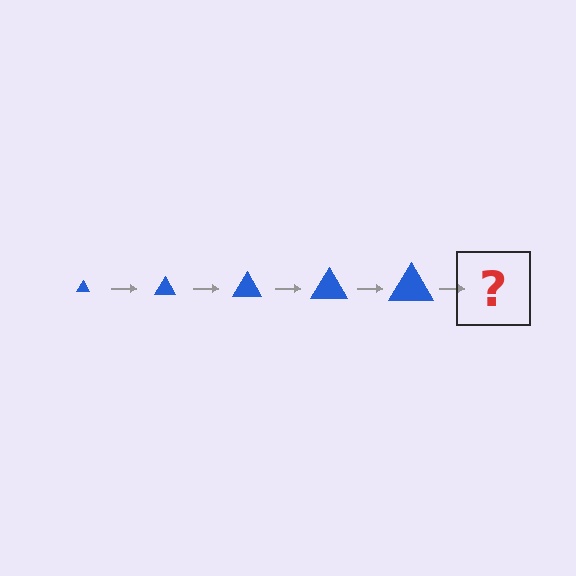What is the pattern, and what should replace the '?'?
The pattern is that the triangle gets progressively larger each step. The '?' should be a blue triangle, larger than the previous one.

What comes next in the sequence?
The next element should be a blue triangle, larger than the previous one.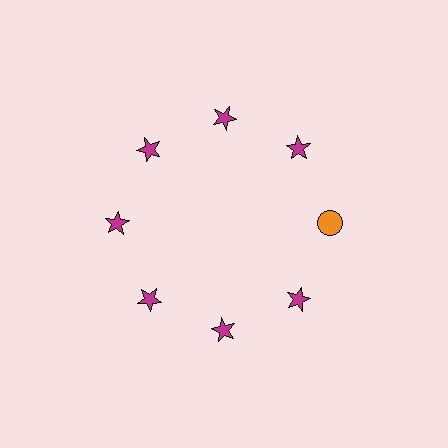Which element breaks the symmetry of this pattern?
The orange circle at roughly the 3 o'clock position breaks the symmetry. All other shapes are magenta stars.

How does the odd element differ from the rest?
It differs in both color (orange instead of magenta) and shape (circle instead of star).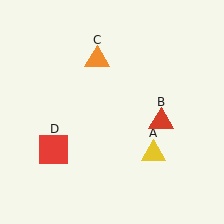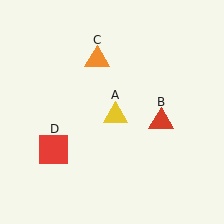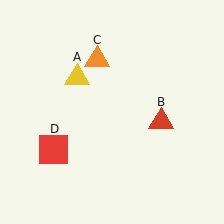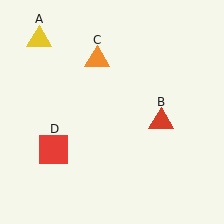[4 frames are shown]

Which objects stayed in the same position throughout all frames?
Red triangle (object B) and orange triangle (object C) and red square (object D) remained stationary.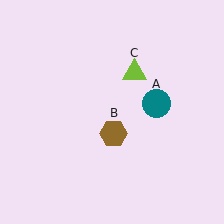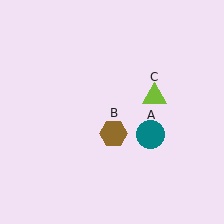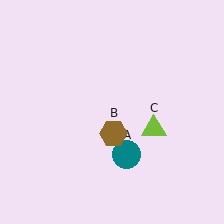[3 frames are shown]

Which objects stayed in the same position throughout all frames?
Brown hexagon (object B) remained stationary.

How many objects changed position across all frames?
2 objects changed position: teal circle (object A), lime triangle (object C).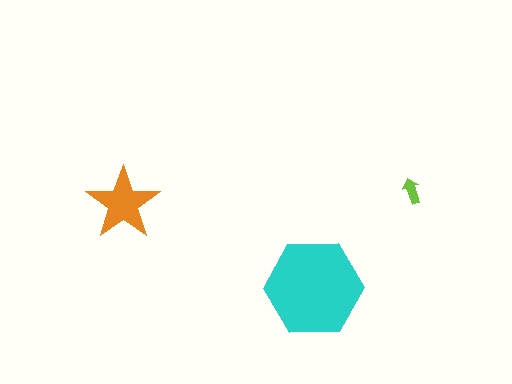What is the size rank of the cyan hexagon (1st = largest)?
1st.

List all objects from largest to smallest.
The cyan hexagon, the orange star, the lime arrow.